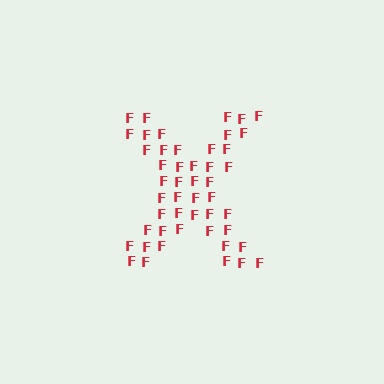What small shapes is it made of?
It is made of small letter F's.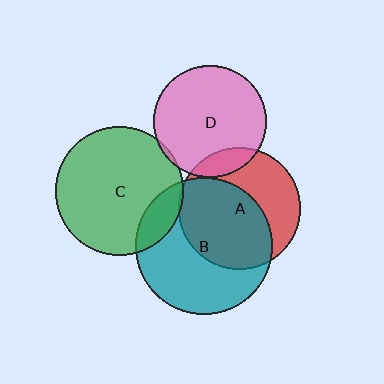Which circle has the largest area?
Circle B (teal).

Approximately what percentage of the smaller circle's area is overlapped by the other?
Approximately 5%.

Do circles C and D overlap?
Yes.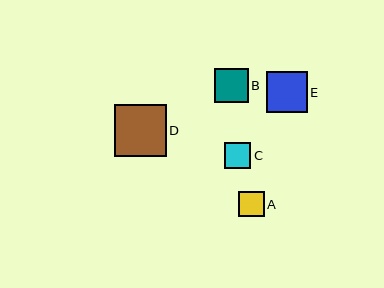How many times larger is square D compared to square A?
Square D is approximately 2.0 times the size of square A.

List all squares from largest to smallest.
From largest to smallest: D, E, B, C, A.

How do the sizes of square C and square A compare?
Square C and square A are approximately the same size.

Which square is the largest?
Square D is the largest with a size of approximately 52 pixels.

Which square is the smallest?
Square A is the smallest with a size of approximately 26 pixels.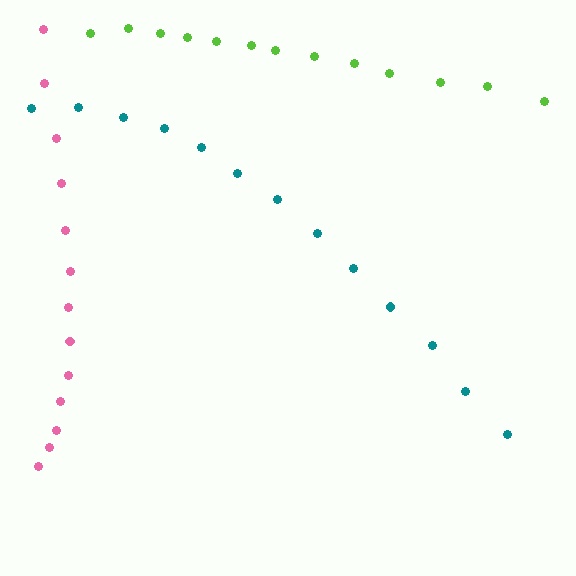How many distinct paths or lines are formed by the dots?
There are 3 distinct paths.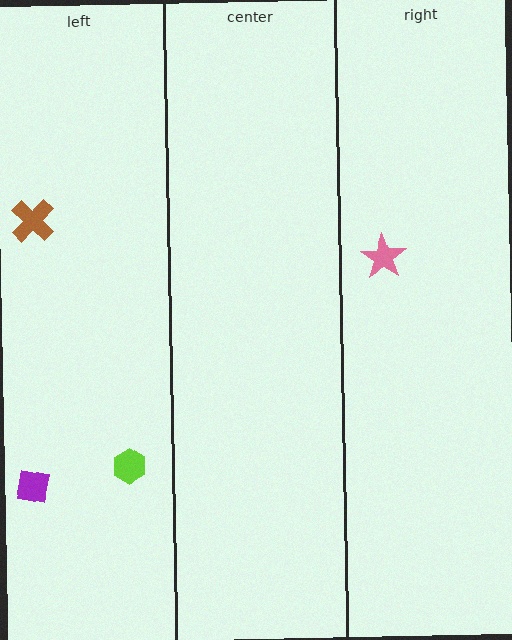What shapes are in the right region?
The pink star.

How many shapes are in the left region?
3.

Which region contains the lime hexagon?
The left region.